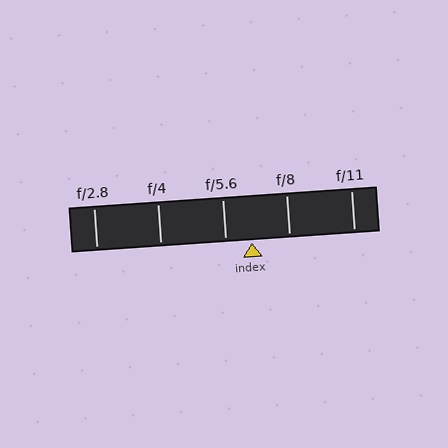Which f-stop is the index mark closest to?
The index mark is closest to f/5.6.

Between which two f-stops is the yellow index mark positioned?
The index mark is between f/5.6 and f/8.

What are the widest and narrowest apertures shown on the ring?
The widest aperture shown is f/2.8 and the narrowest is f/11.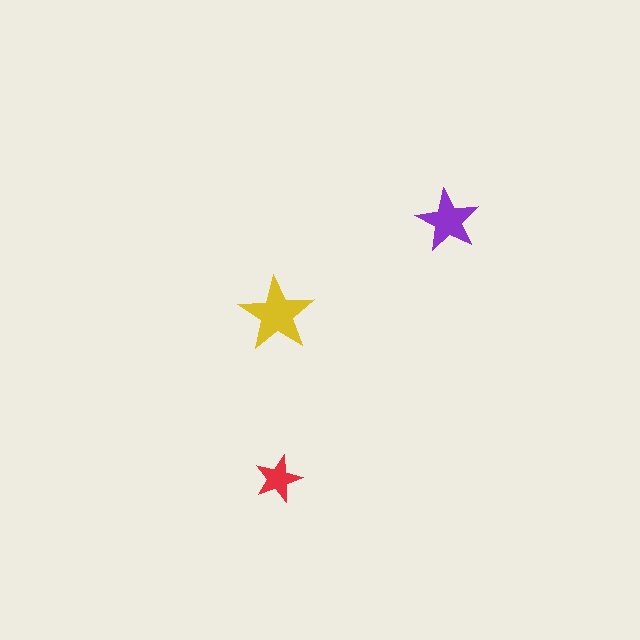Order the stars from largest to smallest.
the yellow one, the purple one, the red one.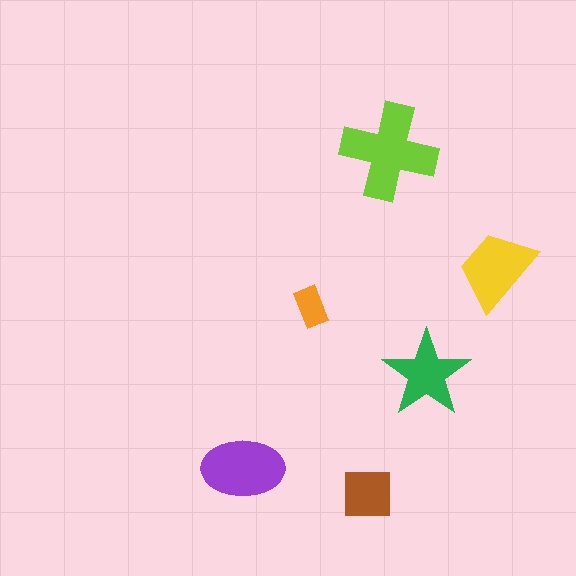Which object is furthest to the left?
The purple ellipse is leftmost.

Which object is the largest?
The lime cross.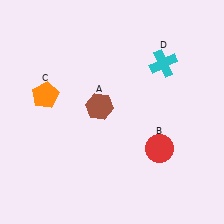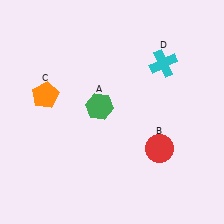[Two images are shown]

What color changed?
The hexagon (A) changed from brown in Image 1 to green in Image 2.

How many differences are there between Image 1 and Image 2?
There is 1 difference between the two images.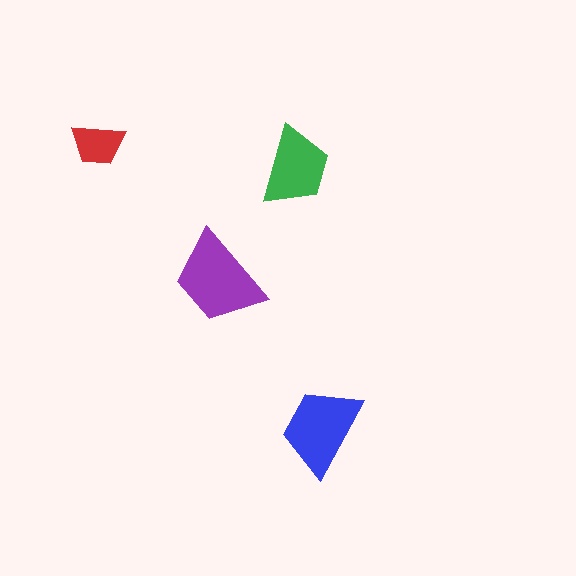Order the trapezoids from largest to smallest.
the purple one, the blue one, the green one, the red one.